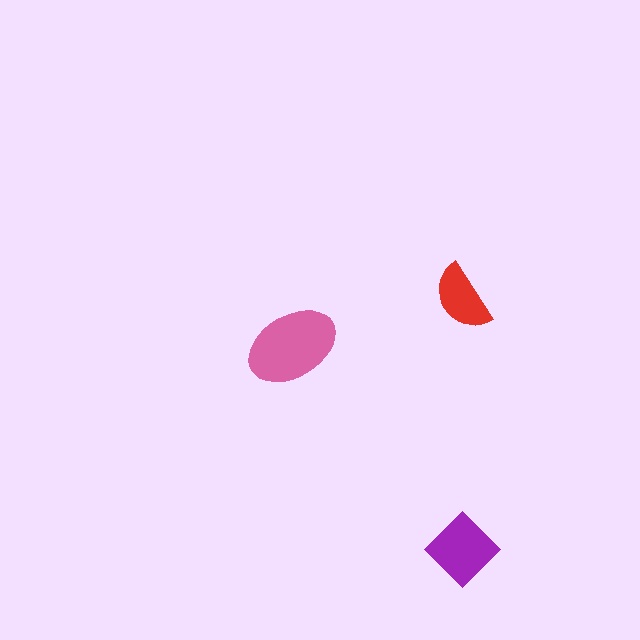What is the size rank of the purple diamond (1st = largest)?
2nd.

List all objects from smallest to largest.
The red semicircle, the purple diamond, the pink ellipse.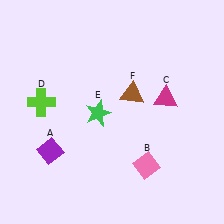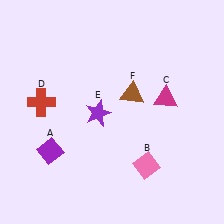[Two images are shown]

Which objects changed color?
D changed from lime to red. E changed from green to purple.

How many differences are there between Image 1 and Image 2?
There are 2 differences between the two images.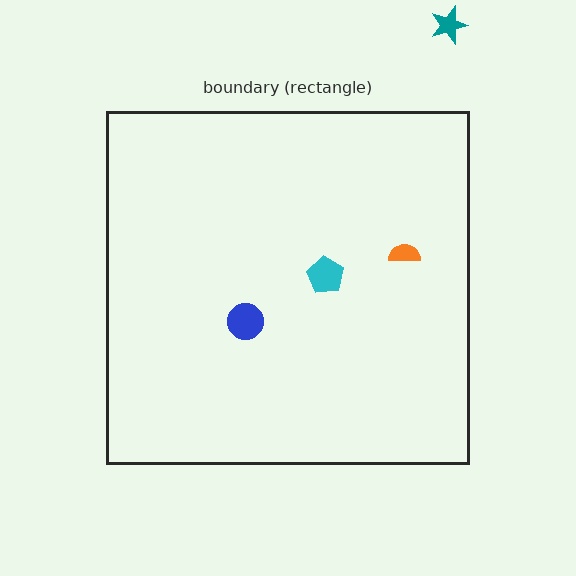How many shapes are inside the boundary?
3 inside, 1 outside.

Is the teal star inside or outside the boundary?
Outside.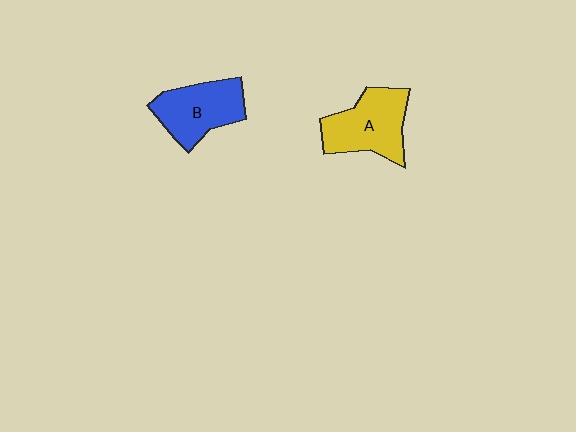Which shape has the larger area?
Shape A (yellow).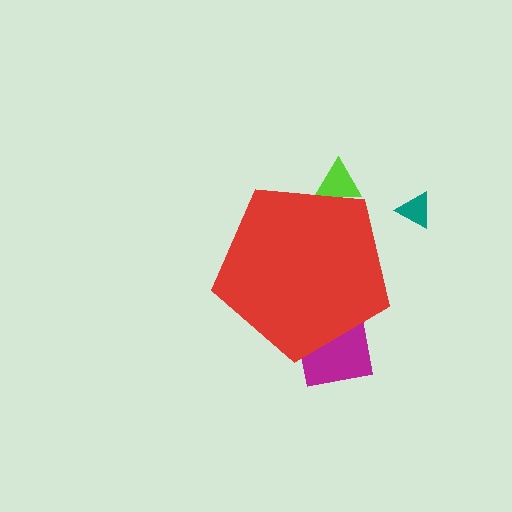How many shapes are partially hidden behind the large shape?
2 shapes are partially hidden.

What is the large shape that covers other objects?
A red pentagon.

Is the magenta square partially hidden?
Yes, the magenta square is partially hidden behind the red pentagon.